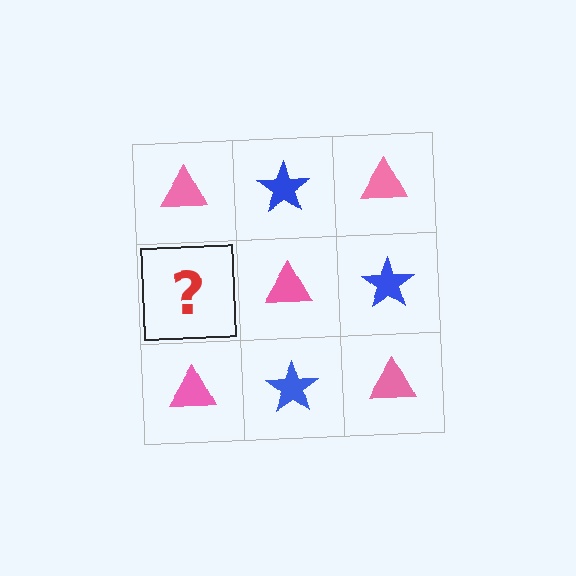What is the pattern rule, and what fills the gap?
The rule is that it alternates pink triangle and blue star in a checkerboard pattern. The gap should be filled with a blue star.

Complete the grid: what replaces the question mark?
The question mark should be replaced with a blue star.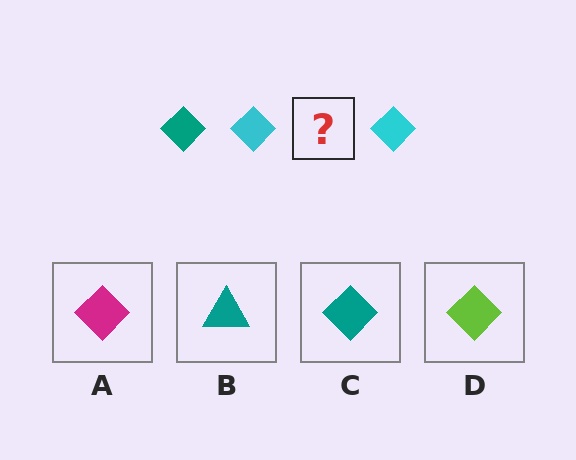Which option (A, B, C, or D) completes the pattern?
C.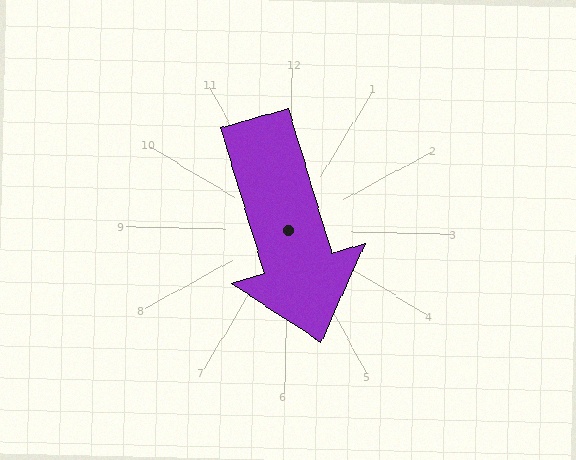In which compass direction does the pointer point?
South.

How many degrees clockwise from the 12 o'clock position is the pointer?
Approximately 162 degrees.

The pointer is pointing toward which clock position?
Roughly 5 o'clock.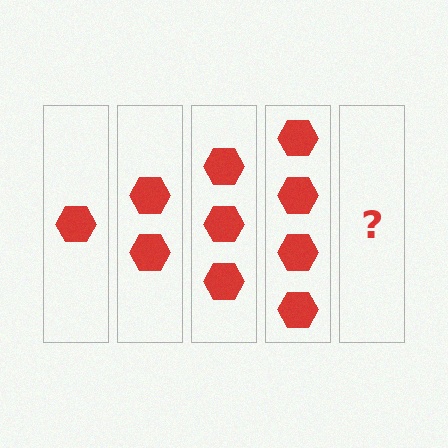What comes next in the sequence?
The next element should be 5 hexagons.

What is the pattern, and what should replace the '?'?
The pattern is that each step adds one more hexagon. The '?' should be 5 hexagons.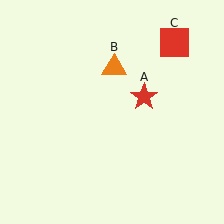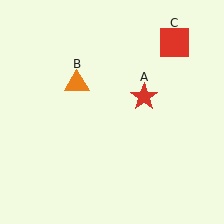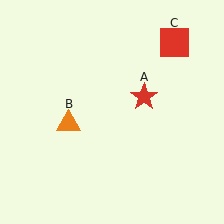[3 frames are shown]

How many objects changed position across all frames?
1 object changed position: orange triangle (object B).